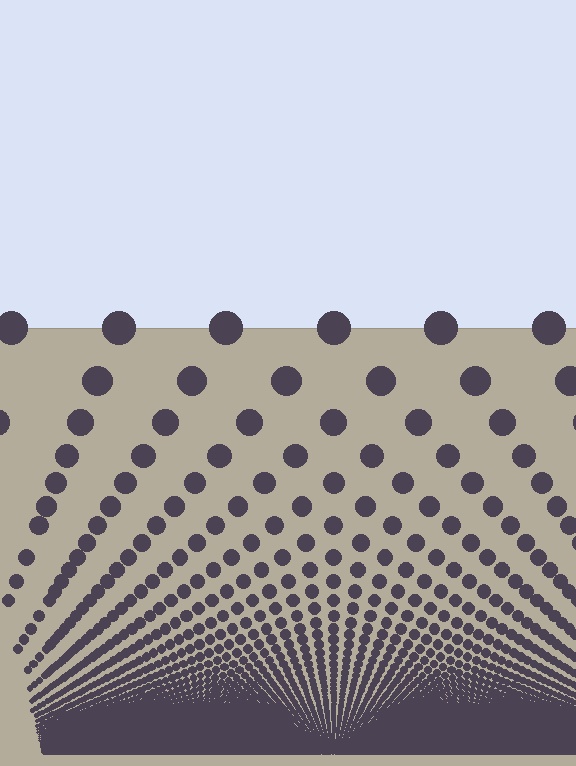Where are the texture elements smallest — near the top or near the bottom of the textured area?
Near the bottom.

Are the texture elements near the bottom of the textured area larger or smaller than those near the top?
Smaller. The gradient is inverted — elements near the bottom are smaller and denser.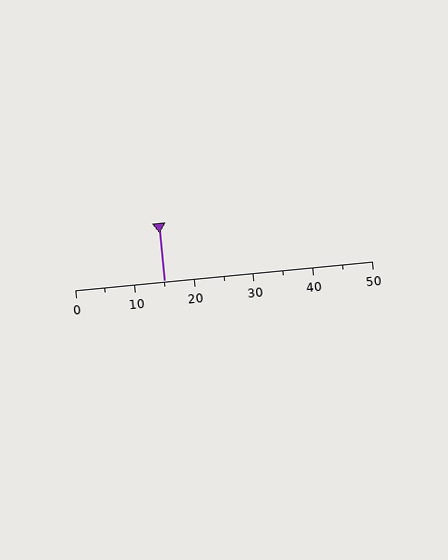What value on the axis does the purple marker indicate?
The marker indicates approximately 15.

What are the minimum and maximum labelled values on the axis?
The axis runs from 0 to 50.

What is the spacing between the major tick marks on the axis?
The major ticks are spaced 10 apart.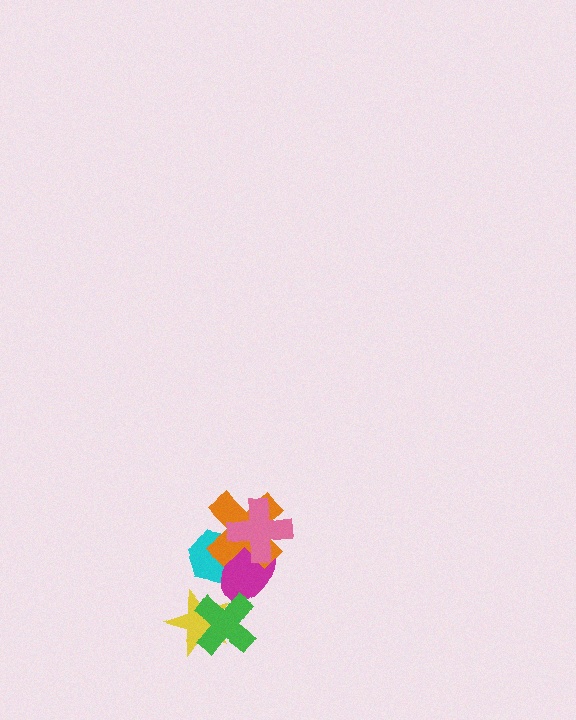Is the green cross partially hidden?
No, no other shape covers it.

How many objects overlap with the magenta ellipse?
4 objects overlap with the magenta ellipse.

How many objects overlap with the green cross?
2 objects overlap with the green cross.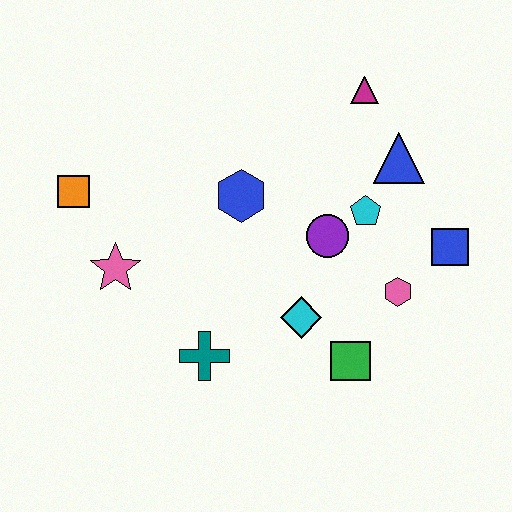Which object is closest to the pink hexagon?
The blue square is closest to the pink hexagon.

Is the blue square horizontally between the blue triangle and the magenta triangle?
No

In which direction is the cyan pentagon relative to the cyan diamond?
The cyan pentagon is above the cyan diamond.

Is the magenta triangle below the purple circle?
No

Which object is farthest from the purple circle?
The orange square is farthest from the purple circle.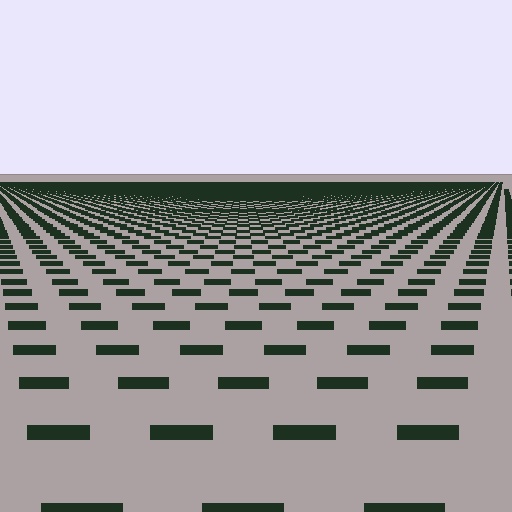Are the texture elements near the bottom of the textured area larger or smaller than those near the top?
Larger. Near the bottom, elements are closer to the viewer and appear at a bigger on-screen size.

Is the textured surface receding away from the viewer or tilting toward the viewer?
The surface is receding away from the viewer. Texture elements get smaller and denser toward the top.